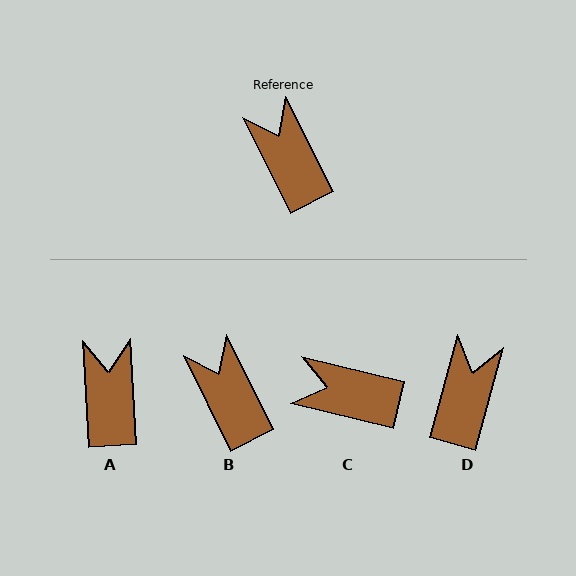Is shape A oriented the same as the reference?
No, it is off by about 23 degrees.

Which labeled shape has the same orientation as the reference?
B.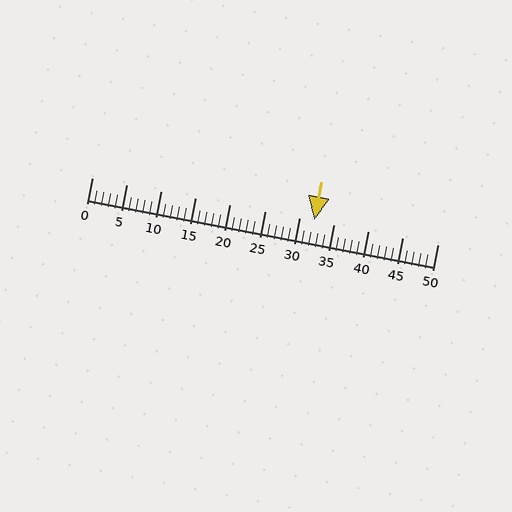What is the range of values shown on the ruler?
The ruler shows values from 0 to 50.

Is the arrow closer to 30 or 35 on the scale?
The arrow is closer to 30.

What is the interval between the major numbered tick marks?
The major tick marks are spaced 5 units apart.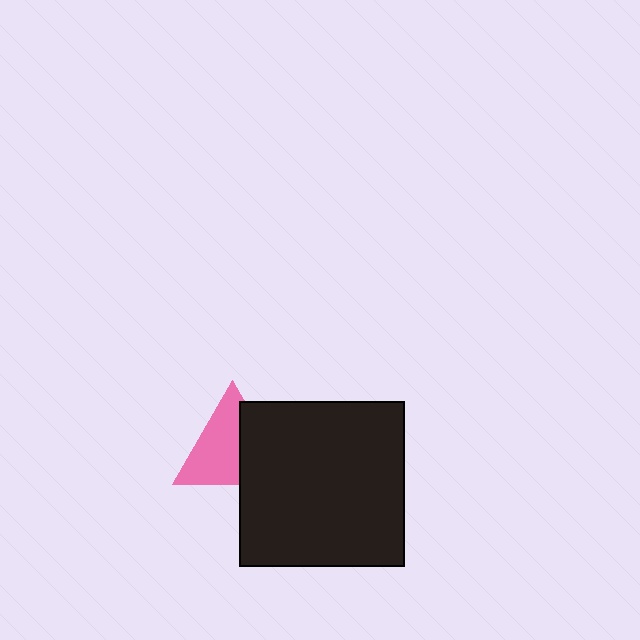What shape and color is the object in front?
The object in front is a black square.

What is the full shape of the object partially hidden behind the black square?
The partially hidden object is a pink triangle.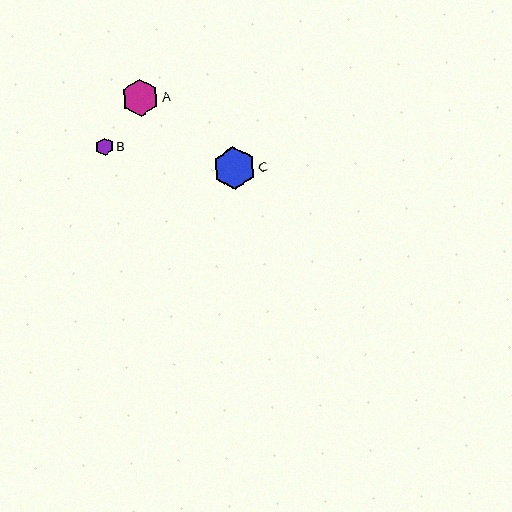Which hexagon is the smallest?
Hexagon B is the smallest with a size of approximately 18 pixels.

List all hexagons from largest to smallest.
From largest to smallest: C, A, B.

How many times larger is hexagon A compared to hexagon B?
Hexagon A is approximately 2.1 times the size of hexagon B.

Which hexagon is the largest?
Hexagon C is the largest with a size of approximately 42 pixels.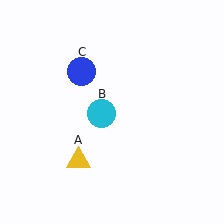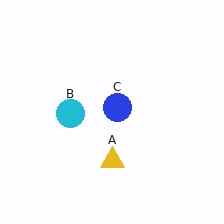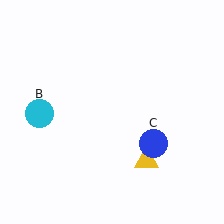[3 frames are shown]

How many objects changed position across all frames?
3 objects changed position: yellow triangle (object A), cyan circle (object B), blue circle (object C).